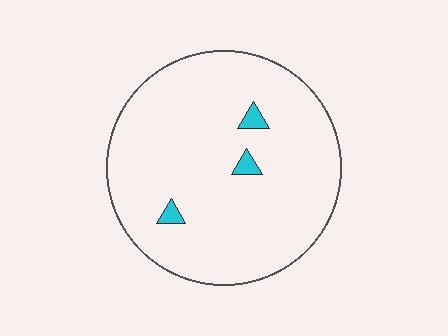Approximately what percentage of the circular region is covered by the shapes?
Approximately 5%.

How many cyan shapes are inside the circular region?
3.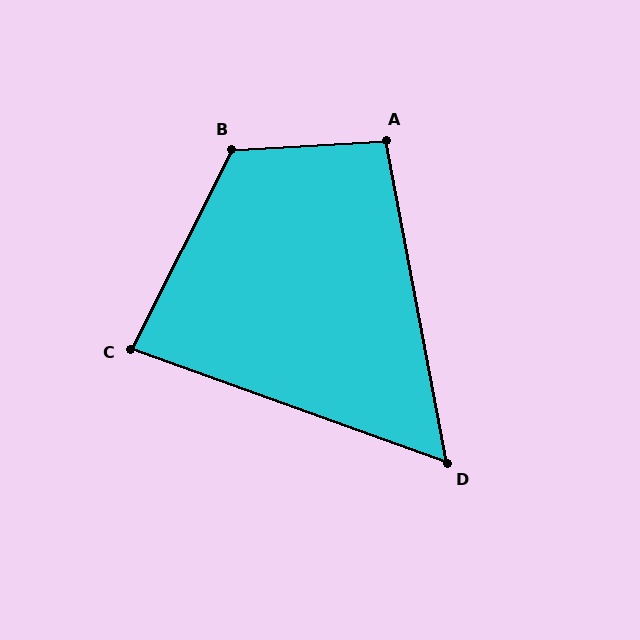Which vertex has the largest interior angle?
B, at approximately 120 degrees.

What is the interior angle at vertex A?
Approximately 97 degrees (obtuse).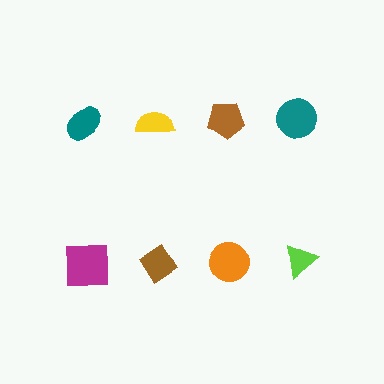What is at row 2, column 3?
An orange circle.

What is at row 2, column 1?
A magenta square.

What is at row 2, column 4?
A lime triangle.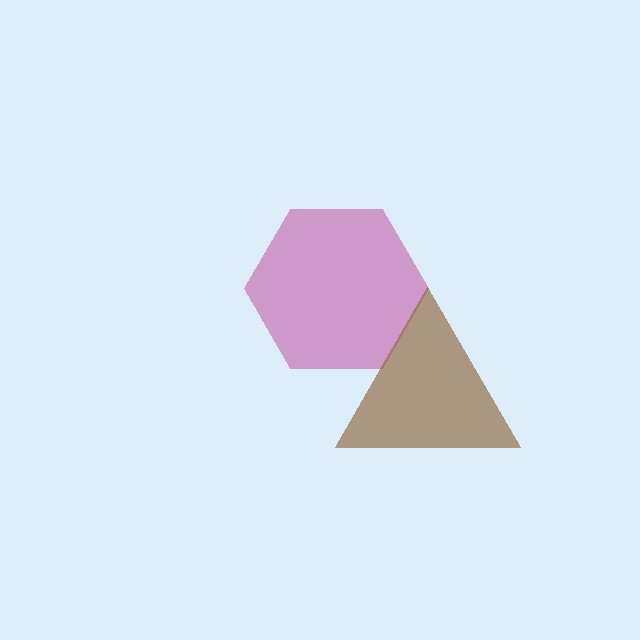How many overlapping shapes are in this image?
There are 2 overlapping shapes in the image.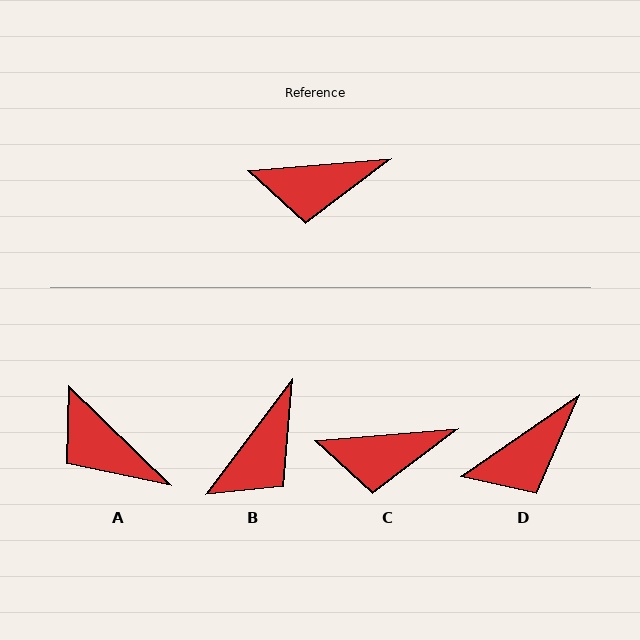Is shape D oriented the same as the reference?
No, it is off by about 30 degrees.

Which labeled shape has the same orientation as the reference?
C.